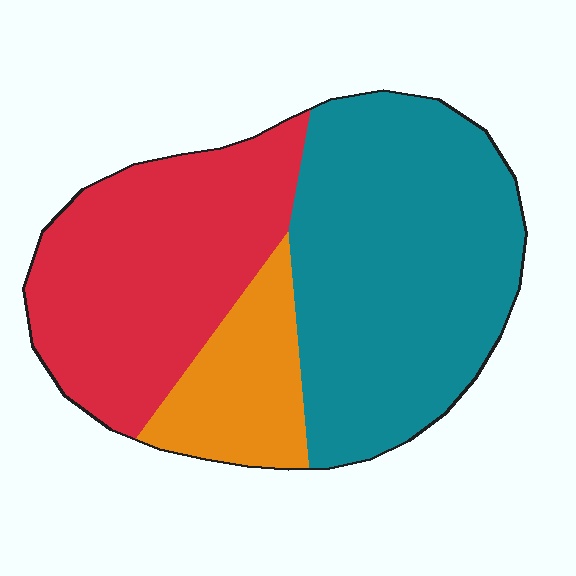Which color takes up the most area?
Teal, at roughly 50%.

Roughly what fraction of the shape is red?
Red covers around 35% of the shape.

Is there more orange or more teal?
Teal.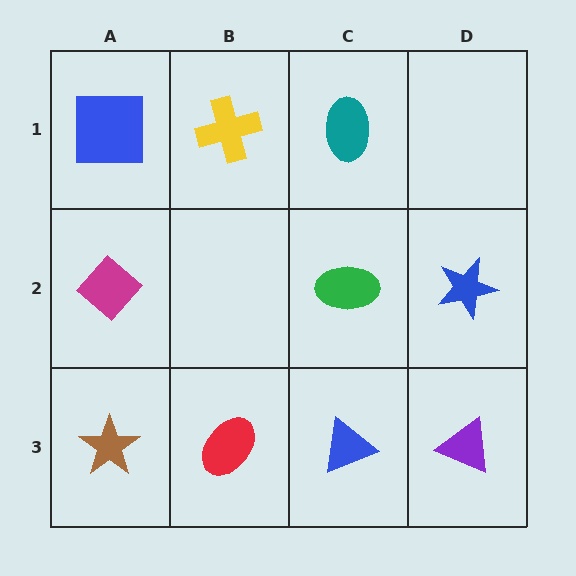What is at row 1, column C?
A teal ellipse.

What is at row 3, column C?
A blue triangle.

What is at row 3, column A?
A brown star.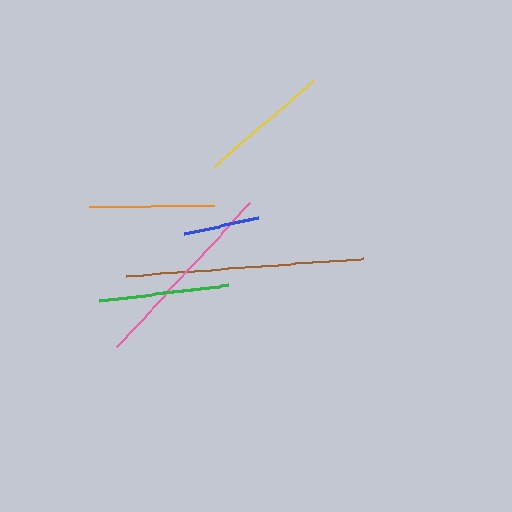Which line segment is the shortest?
The blue line is the shortest at approximately 77 pixels.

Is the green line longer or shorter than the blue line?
The green line is longer than the blue line.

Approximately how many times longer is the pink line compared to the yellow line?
The pink line is approximately 1.5 times the length of the yellow line.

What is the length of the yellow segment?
The yellow segment is approximately 130 pixels long.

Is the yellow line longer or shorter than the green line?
The green line is longer than the yellow line.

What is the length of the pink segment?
The pink segment is approximately 197 pixels long.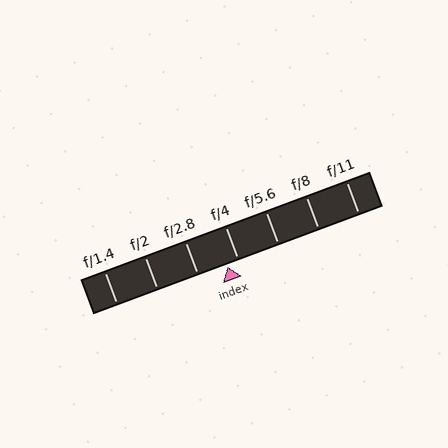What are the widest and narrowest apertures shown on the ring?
The widest aperture shown is f/1.4 and the narrowest is f/11.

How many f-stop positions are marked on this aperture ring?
There are 7 f-stop positions marked.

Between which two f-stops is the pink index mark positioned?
The index mark is between f/2.8 and f/4.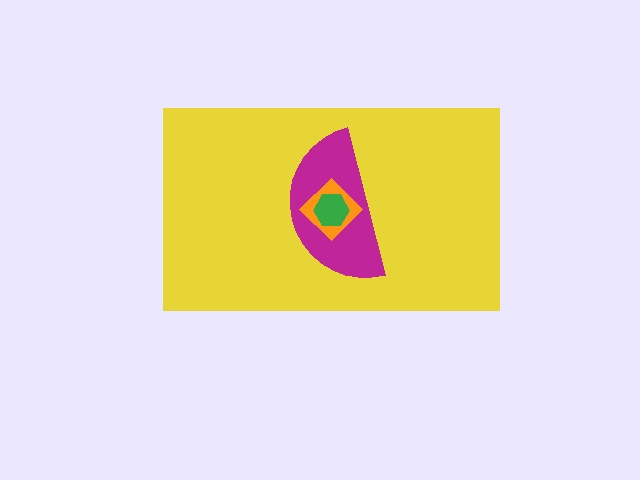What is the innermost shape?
The green hexagon.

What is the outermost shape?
The yellow rectangle.